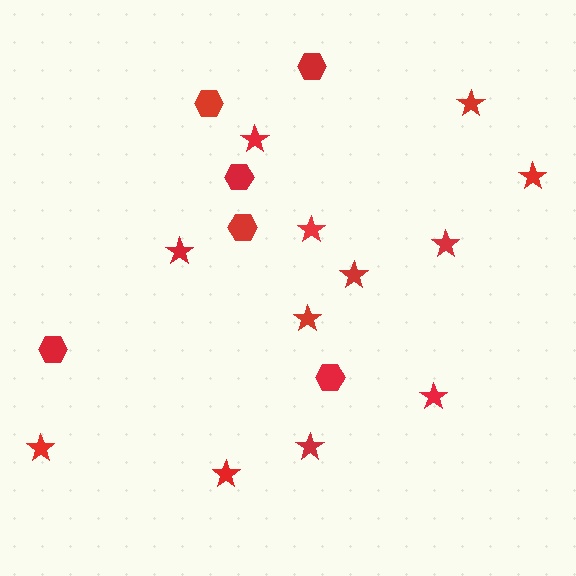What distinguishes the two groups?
There are 2 groups: one group of stars (12) and one group of hexagons (6).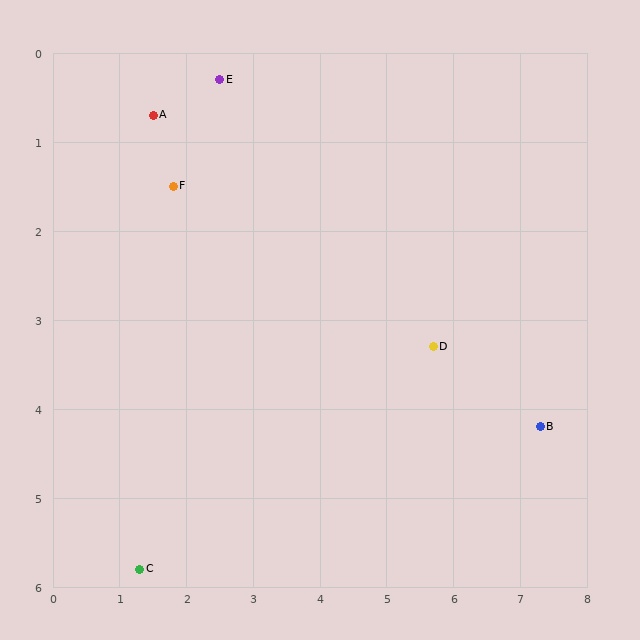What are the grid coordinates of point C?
Point C is at approximately (1.3, 5.8).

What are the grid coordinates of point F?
Point F is at approximately (1.8, 1.5).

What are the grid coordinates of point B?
Point B is at approximately (7.3, 4.2).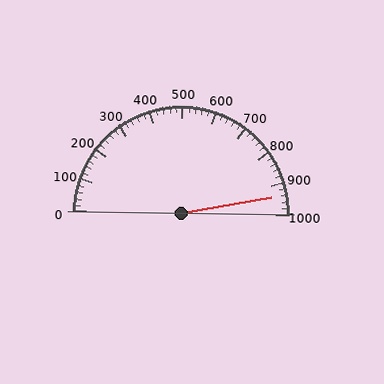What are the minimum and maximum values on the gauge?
The gauge ranges from 0 to 1000.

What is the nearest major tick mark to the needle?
The nearest major tick mark is 900.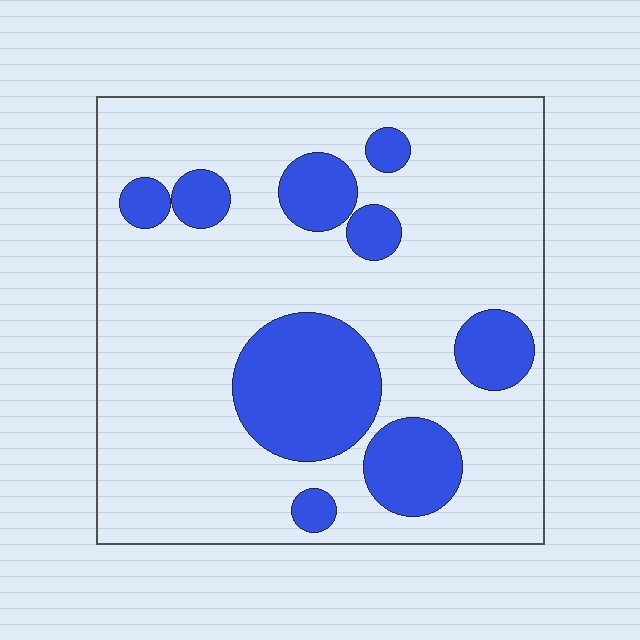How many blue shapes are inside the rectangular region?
9.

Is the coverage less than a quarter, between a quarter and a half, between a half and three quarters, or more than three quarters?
Less than a quarter.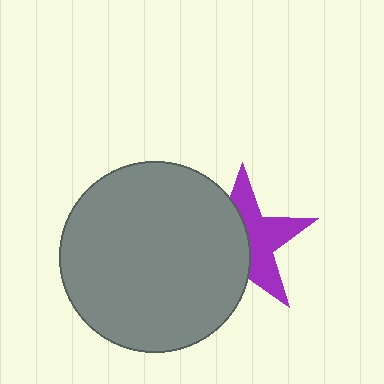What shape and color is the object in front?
The object in front is a gray circle.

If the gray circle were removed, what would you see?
You would see the complete purple star.